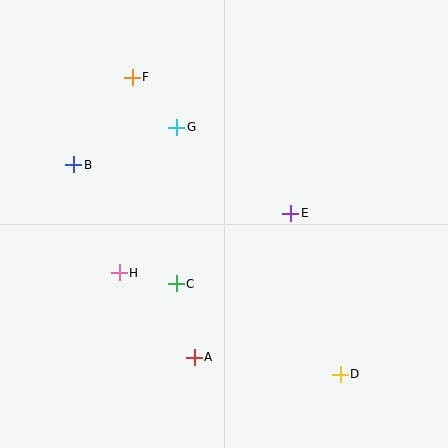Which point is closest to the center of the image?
Point E at (291, 213) is closest to the center.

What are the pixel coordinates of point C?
Point C is at (176, 284).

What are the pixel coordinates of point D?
Point D is at (340, 374).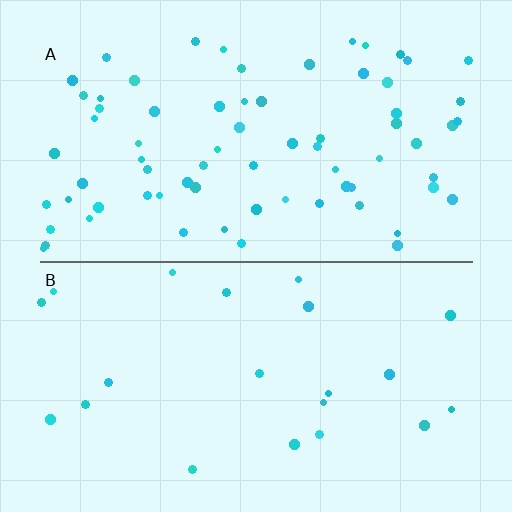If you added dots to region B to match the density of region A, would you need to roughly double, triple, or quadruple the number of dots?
Approximately triple.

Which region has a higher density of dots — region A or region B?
A (the top).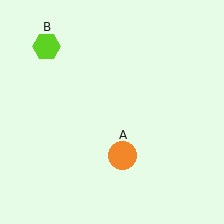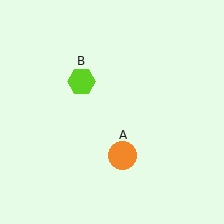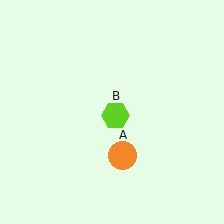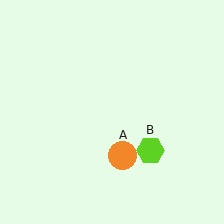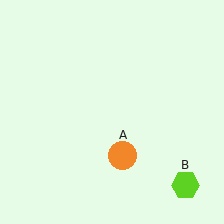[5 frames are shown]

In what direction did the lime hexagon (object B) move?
The lime hexagon (object B) moved down and to the right.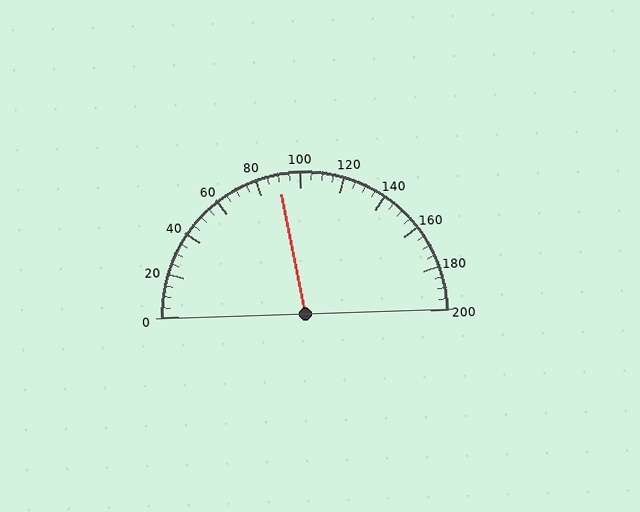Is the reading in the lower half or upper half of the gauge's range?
The reading is in the lower half of the range (0 to 200).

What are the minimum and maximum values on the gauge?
The gauge ranges from 0 to 200.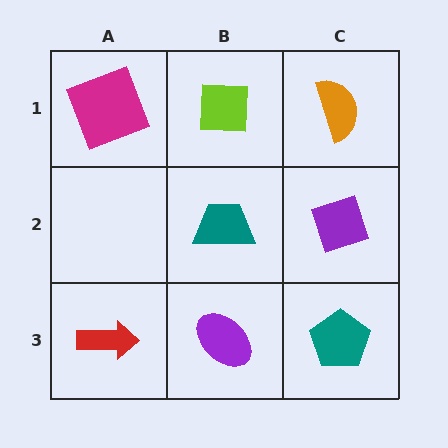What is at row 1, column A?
A magenta square.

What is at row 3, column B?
A purple ellipse.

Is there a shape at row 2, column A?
No, that cell is empty.